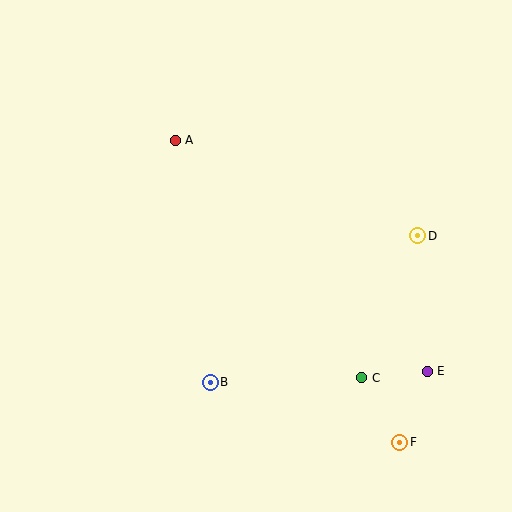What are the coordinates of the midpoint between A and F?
The midpoint between A and F is at (288, 291).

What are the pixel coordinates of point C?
Point C is at (362, 378).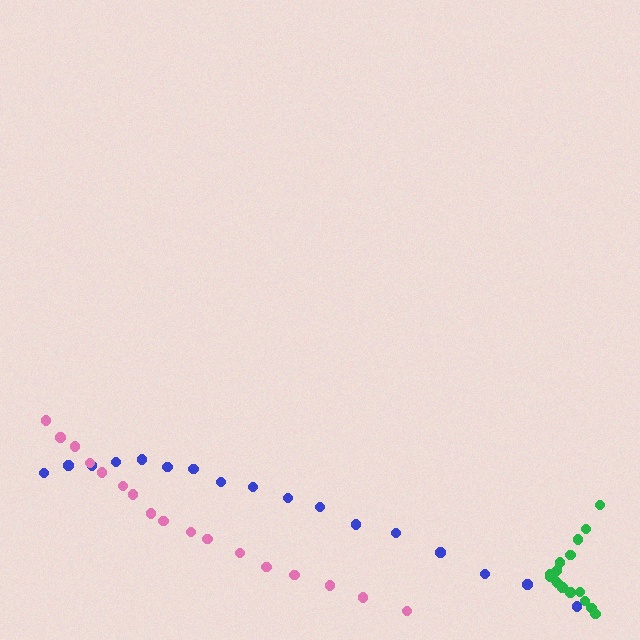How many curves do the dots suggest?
There are 3 distinct paths.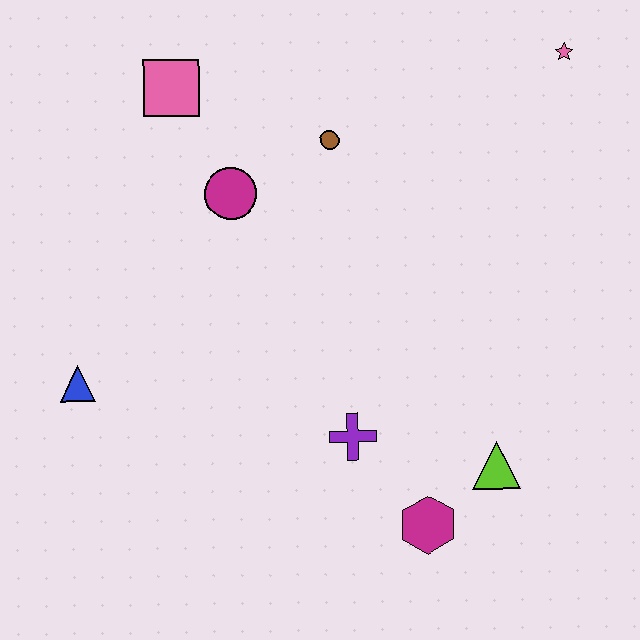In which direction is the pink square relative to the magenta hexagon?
The pink square is above the magenta hexagon.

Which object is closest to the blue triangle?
The magenta circle is closest to the blue triangle.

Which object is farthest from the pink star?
The blue triangle is farthest from the pink star.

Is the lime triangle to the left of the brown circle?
No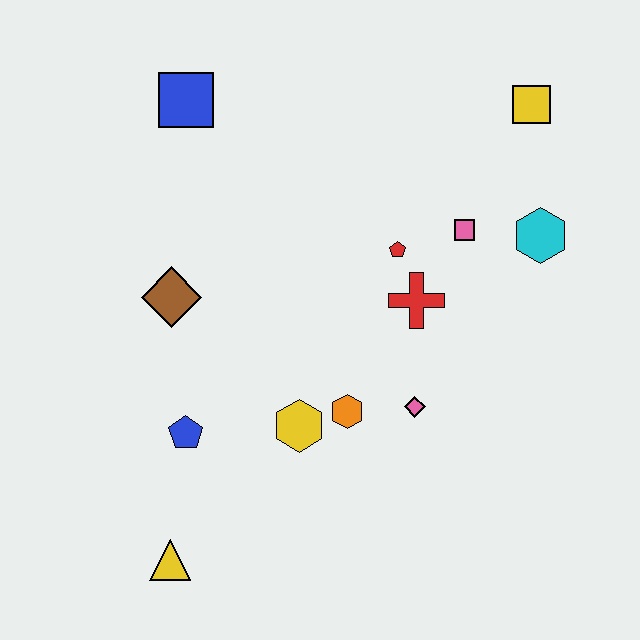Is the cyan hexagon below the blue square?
Yes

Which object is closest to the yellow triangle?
The blue pentagon is closest to the yellow triangle.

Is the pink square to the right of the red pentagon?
Yes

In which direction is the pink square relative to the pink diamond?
The pink square is above the pink diamond.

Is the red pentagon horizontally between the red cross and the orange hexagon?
Yes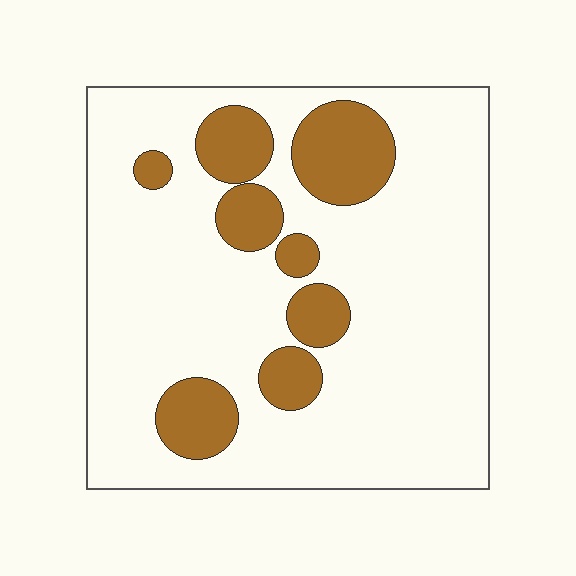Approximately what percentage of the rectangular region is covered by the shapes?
Approximately 20%.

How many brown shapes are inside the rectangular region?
8.